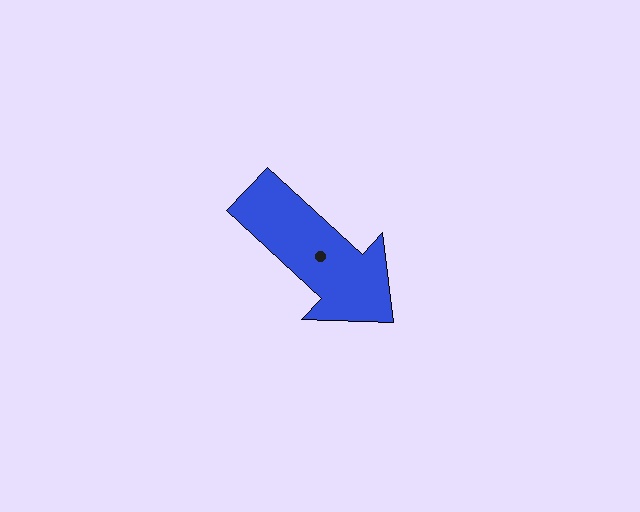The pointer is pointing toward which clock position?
Roughly 4 o'clock.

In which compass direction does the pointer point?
Southeast.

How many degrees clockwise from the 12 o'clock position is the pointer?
Approximately 133 degrees.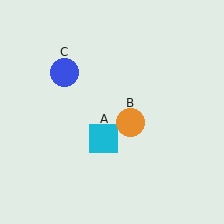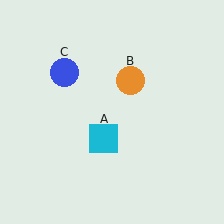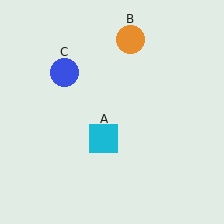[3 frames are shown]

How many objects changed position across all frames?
1 object changed position: orange circle (object B).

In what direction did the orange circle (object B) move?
The orange circle (object B) moved up.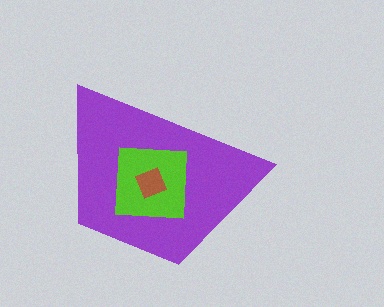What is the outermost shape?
The purple trapezoid.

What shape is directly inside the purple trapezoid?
The lime square.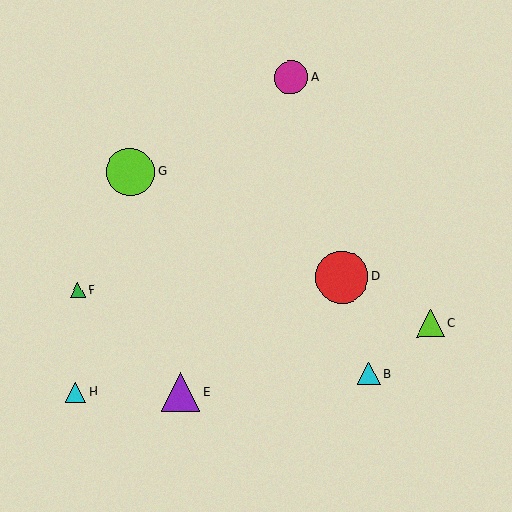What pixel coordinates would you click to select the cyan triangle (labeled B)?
Click at (369, 374) to select the cyan triangle B.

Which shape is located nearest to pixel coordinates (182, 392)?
The purple triangle (labeled E) at (181, 392) is nearest to that location.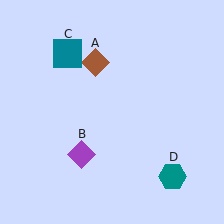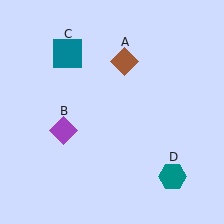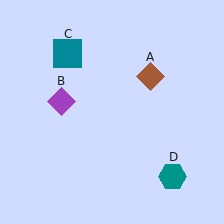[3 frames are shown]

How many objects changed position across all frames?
2 objects changed position: brown diamond (object A), purple diamond (object B).